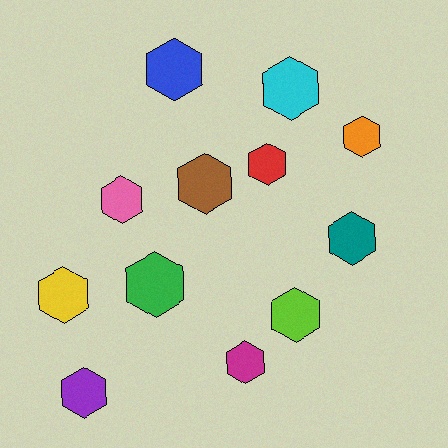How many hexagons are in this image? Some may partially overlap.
There are 12 hexagons.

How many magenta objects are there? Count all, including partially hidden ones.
There is 1 magenta object.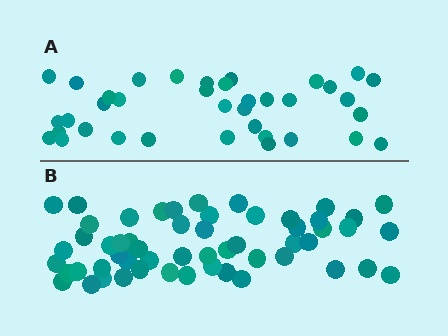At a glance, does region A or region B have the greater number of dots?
Region B (the bottom region) has more dots.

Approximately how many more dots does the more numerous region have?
Region B has approximately 20 more dots than region A.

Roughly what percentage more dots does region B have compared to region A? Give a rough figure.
About 50% more.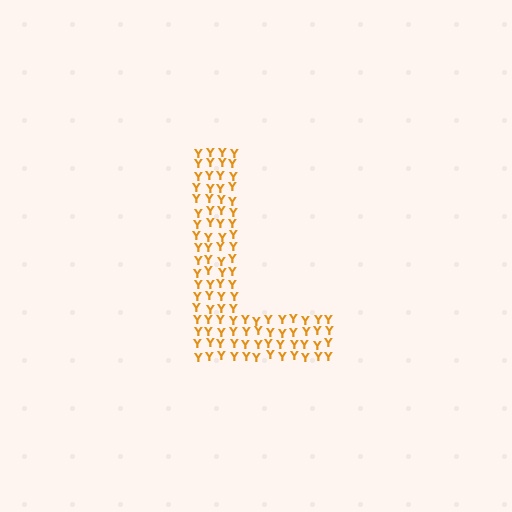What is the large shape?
The large shape is the letter L.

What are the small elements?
The small elements are letter Y's.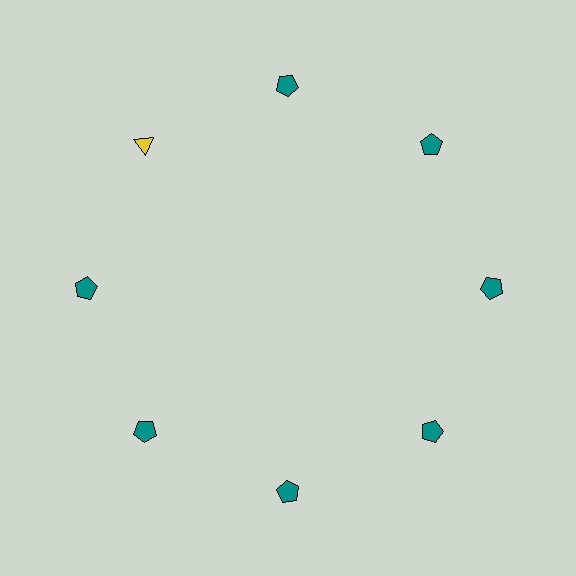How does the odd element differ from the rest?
It differs in both color (yellow instead of teal) and shape (triangle instead of pentagon).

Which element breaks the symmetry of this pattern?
The yellow triangle at roughly the 10 o'clock position breaks the symmetry. All other shapes are teal pentagons.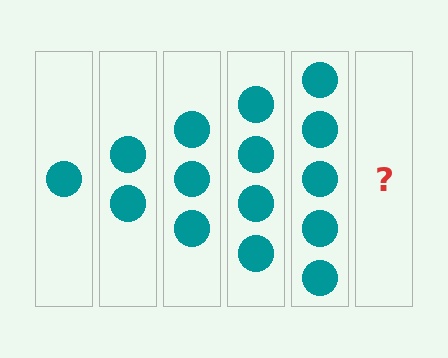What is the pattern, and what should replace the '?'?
The pattern is that each step adds one more circle. The '?' should be 6 circles.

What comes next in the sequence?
The next element should be 6 circles.